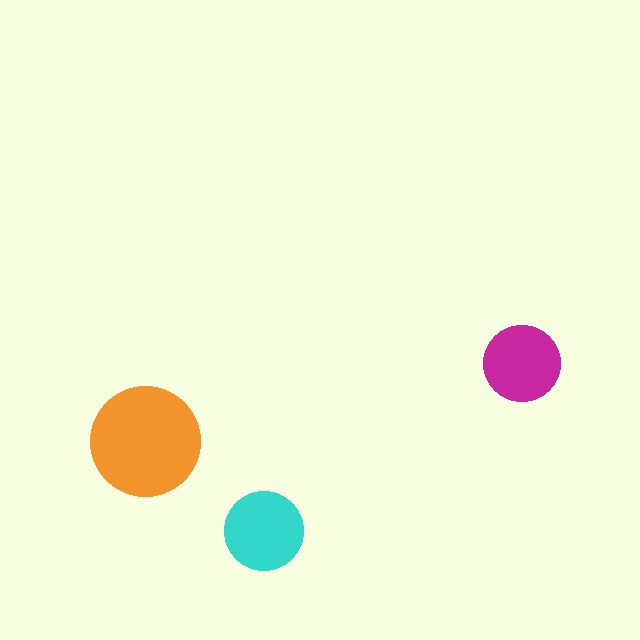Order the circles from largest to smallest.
the orange one, the cyan one, the magenta one.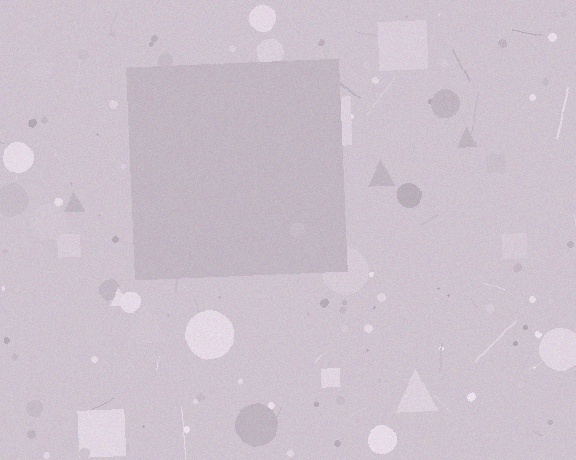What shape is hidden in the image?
A square is hidden in the image.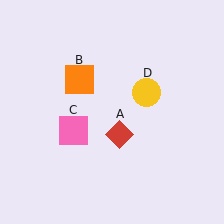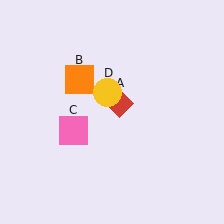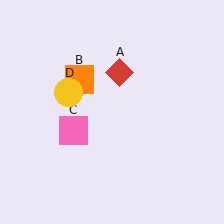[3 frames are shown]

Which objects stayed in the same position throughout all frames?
Orange square (object B) and pink square (object C) remained stationary.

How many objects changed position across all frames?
2 objects changed position: red diamond (object A), yellow circle (object D).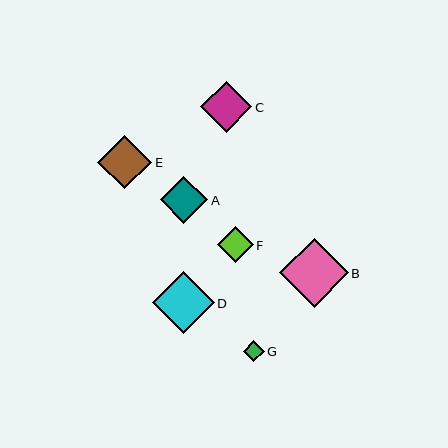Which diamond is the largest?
Diamond B is the largest with a size of approximately 69 pixels.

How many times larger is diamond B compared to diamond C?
Diamond B is approximately 1.3 times the size of diamond C.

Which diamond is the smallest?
Diamond G is the smallest with a size of approximately 21 pixels.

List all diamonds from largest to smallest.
From largest to smallest: B, D, E, C, A, F, G.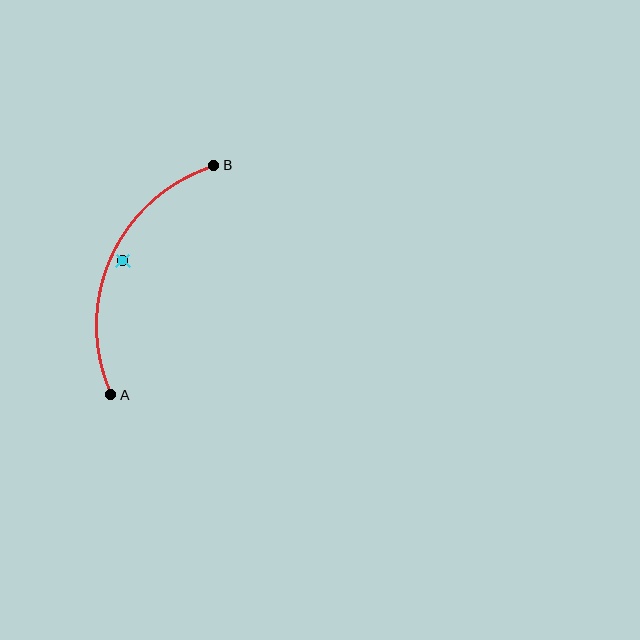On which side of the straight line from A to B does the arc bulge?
The arc bulges to the left of the straight line connecting A and B.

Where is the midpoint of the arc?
The arc midpoint is the point on the curve farthest from the straight line joining A and B. It sits to the left of that line.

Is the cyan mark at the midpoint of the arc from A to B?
No — the cyan mark does not lie on the arc at all. It sits slightly inside the curve.